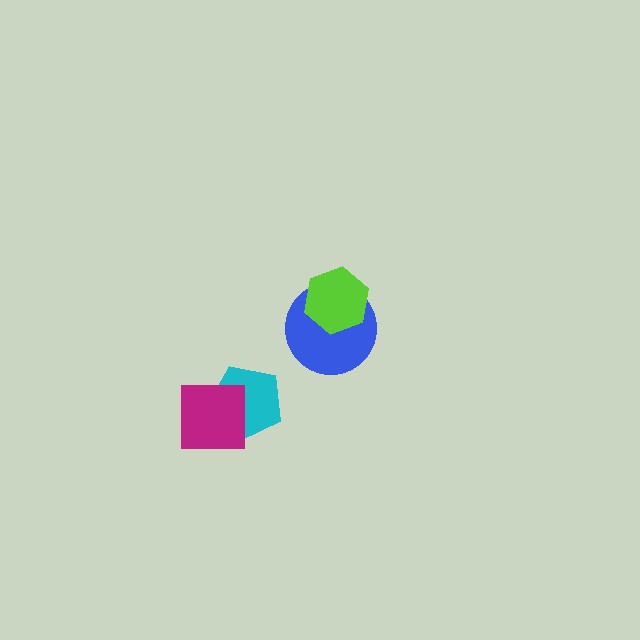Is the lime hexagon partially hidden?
No, no other shape covers it.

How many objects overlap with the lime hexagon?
1 object overlaps with the lime hexagon.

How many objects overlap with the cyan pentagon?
1 object overlaps with the cyan pentagon.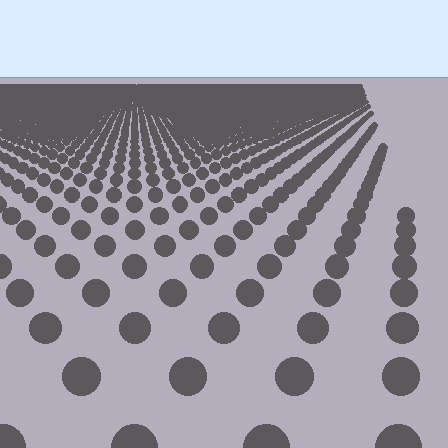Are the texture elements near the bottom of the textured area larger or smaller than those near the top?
Larger. Near the bottom, elements are closer to the viewer and appear at a bigger on-screen size.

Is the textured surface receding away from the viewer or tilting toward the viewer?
The surface is receding away from the viewer. Texture elements get smaller and denser toward the top.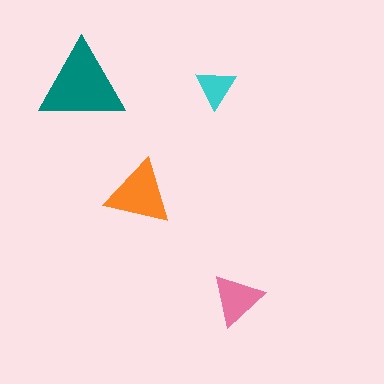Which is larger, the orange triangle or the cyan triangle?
The orange one.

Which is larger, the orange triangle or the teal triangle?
The teal one.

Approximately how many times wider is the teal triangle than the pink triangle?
About 1.5 times wider.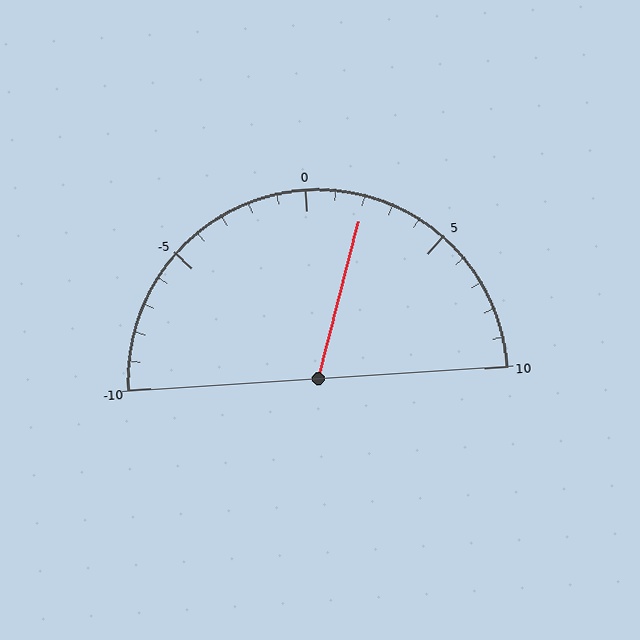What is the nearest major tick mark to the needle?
The nearest major tick mark is 0.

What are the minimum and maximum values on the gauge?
The gauge ranges from -10 to 10.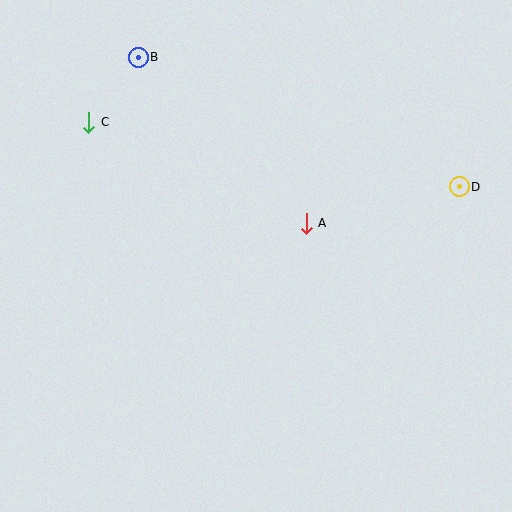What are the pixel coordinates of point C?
Point C is at (89, 122).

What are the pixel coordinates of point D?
Point D is at (459, 187).